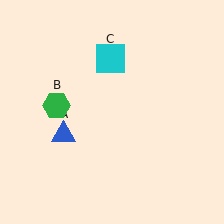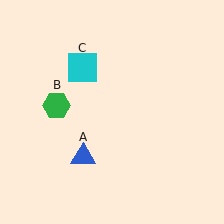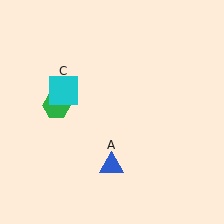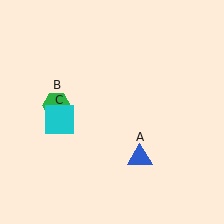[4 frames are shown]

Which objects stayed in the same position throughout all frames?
Green hexagon (object B) remained stationary.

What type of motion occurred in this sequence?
The blue triangle (object A), cyan square (object C) rotated counterclockwise around the center of the scene.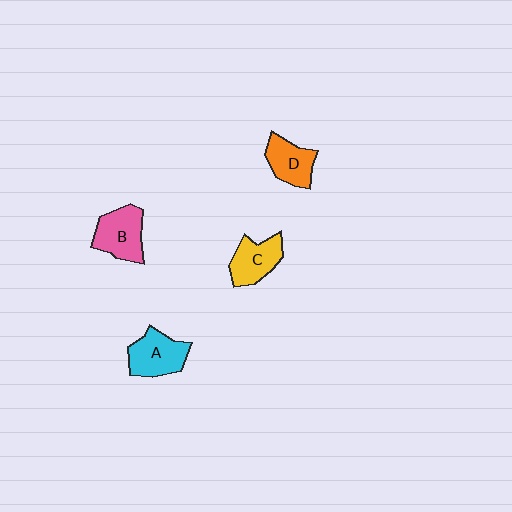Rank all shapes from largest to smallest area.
From largest to smallest: B (pink), A (cyan), C (yellow), D (orange).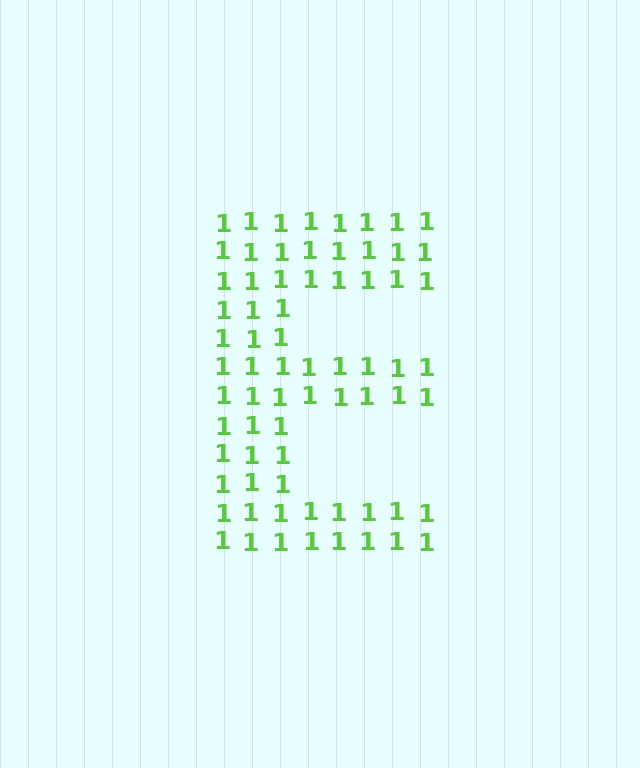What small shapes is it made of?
It is made of small digit 1's.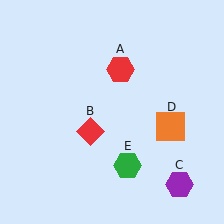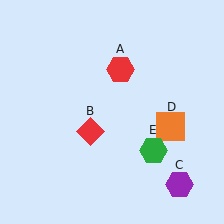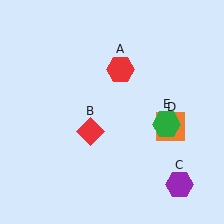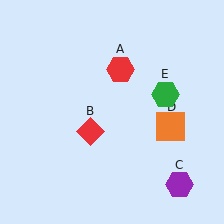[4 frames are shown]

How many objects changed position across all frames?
1 object changed position: green hexagon (object E).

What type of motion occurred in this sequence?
The green hexagon (object E) rotated counterclockwise around the center of the scene.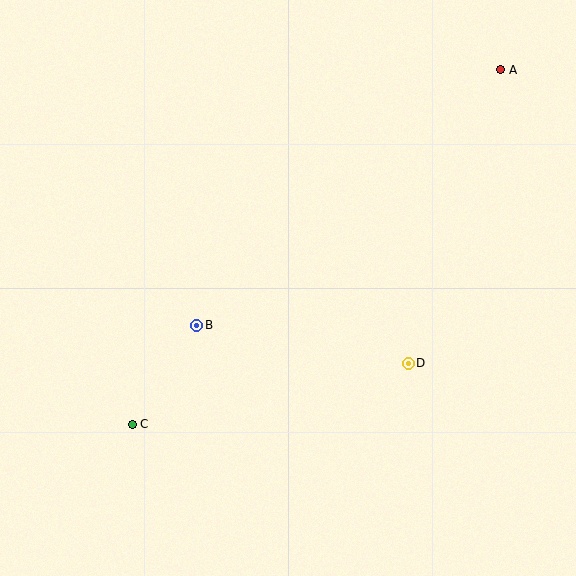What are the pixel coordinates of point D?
Point D is at (408, 363).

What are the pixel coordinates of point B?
Point B is at (197, 325).